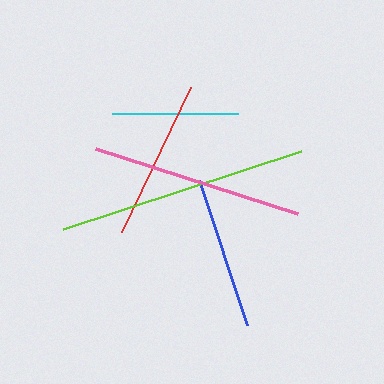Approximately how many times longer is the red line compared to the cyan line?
The red line is approximately 1.3 times the length of the cyan line.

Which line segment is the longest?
The lime line is the longest at approximately 251 pixels.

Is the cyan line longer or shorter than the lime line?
The lime line is longer than the cyan line.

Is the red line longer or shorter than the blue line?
The red line is longer than the blue line.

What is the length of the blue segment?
The blue segment is approximately 152 pixels long.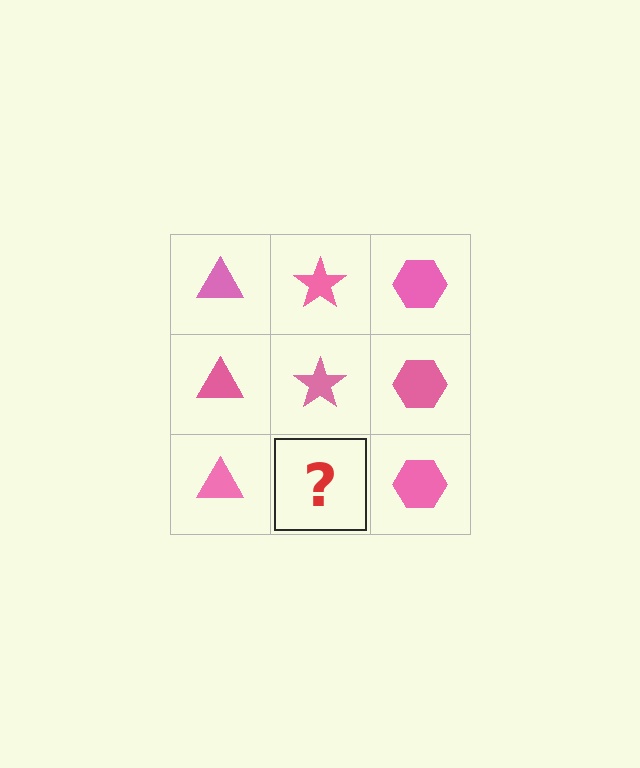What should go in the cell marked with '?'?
The missing cell should contain a pink star.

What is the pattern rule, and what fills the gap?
The rule is that each column has a consistent shape. The gap should be filled with a pink star.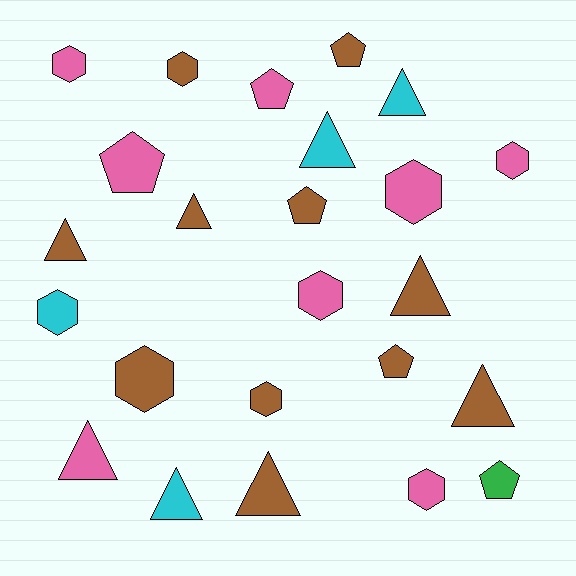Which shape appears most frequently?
Hexagon, with 9 objects.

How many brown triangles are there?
There are 5 brown triangles.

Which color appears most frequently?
Brown, with 11 objects.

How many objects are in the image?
There are 24 objects.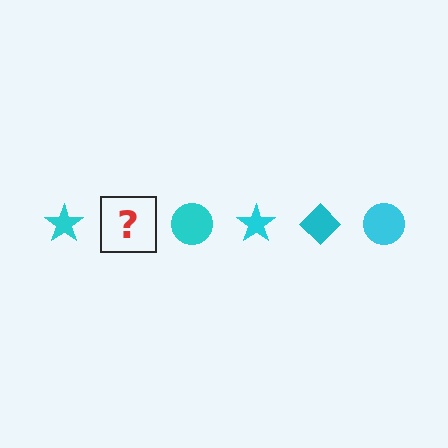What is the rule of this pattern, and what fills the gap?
The rule is that the pattern cycles through star, diamond, circle shapes in cyan. The gap should be filled with a cyan diamond.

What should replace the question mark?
The question mark should be replaced with a cyan diamond.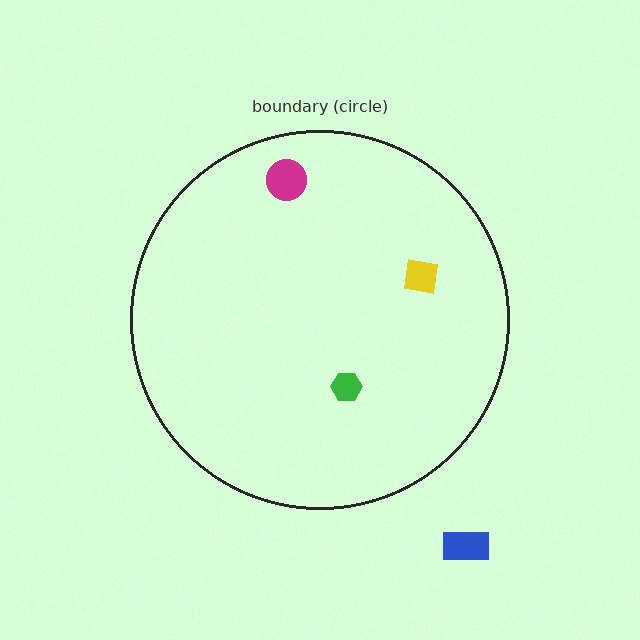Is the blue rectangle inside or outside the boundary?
Outside.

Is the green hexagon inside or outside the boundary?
Inside.